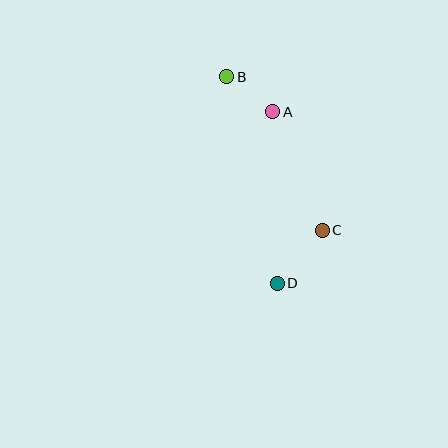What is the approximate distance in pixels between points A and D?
The distance between A and D is approximately 172 pixels.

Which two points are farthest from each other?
Points B and D are farthest from each other.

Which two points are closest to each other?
Points A and B are closest to each other.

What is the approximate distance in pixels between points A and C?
The distance between A and C is approximately 128 pixels.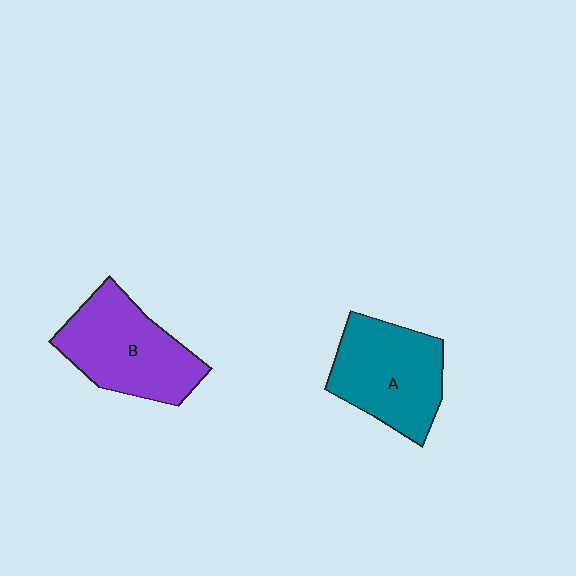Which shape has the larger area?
Shape B (purple).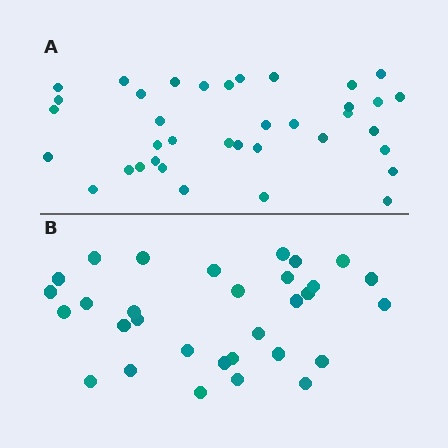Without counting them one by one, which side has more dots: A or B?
Region A (the top region) has more dots.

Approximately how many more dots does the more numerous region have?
Region A has about 6 more dots than region B.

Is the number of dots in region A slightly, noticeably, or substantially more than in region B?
Region A has only slightly more — the two regions are fairly close. The ratio is roughly 1.2 to 1.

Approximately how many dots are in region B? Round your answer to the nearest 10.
About 30 dots. (The exact count is 31, which rounds to 30.)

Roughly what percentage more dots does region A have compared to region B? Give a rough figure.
About 20% more.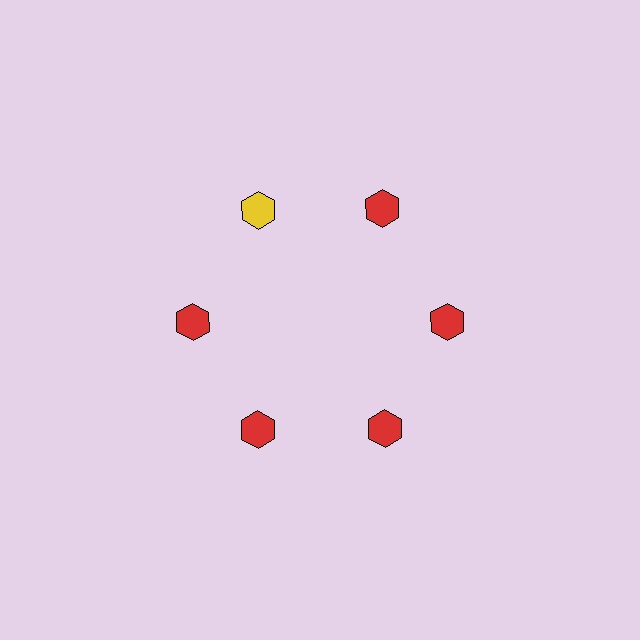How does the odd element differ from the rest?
It has a different color: yellow instead of red.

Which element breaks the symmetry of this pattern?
The yellow hexagon at roughly the 11 o'clock position breaks the symmetry. All other shapes are red hexagons.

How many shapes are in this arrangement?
There are 6 shapes arranged in a ring pattern.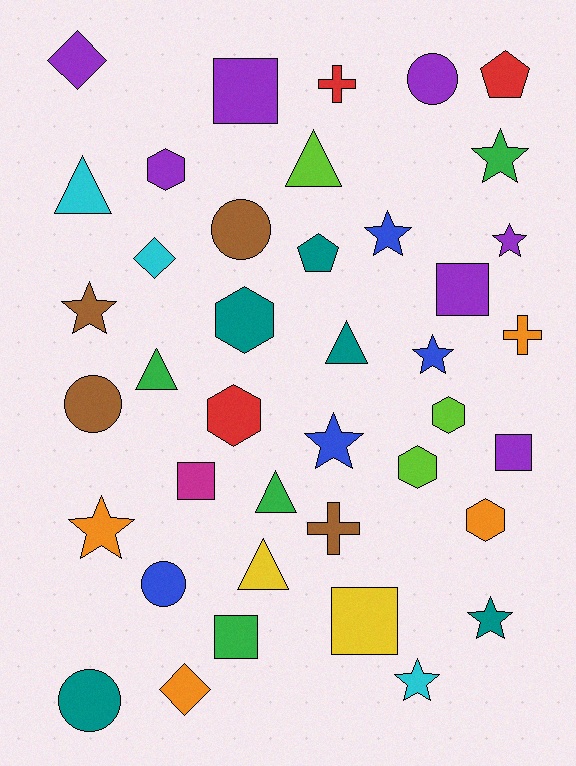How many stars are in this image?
There are 9 stars.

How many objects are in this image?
There are 40 objects.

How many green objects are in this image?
There are 4 green objects.